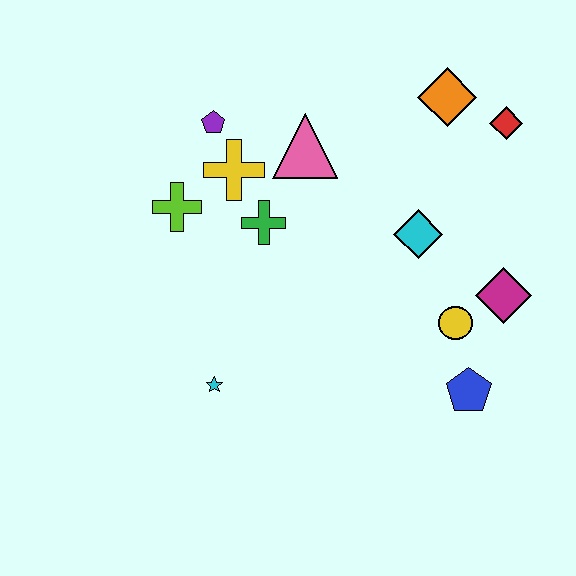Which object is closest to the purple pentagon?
The yellow cross is closest to the purple pentagon.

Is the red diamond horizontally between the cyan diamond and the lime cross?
No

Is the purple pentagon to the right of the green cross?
No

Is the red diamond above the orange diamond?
No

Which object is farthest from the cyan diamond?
The cyan star is farthest from the cyan diamond.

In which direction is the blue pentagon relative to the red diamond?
The blue pentagon is below the red diamond.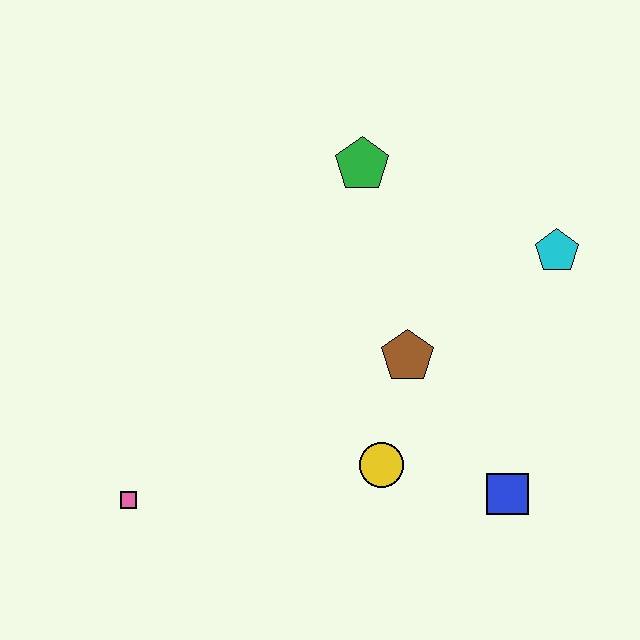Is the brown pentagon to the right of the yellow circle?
Yes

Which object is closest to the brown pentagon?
The yellow circle is closest to the brown pentagon.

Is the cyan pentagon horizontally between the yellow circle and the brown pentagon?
No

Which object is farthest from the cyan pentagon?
The pink square is farthest from the cyan pentagon.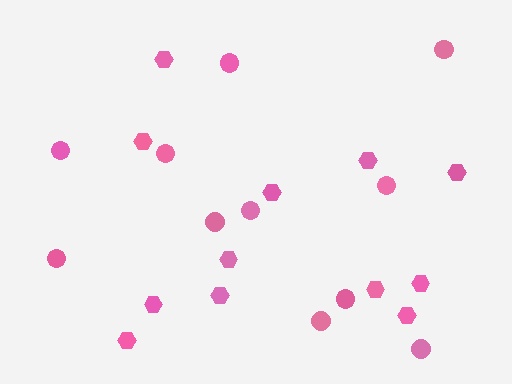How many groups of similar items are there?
There are 2 groups: one group of circles (11) and one group of hexagons (12).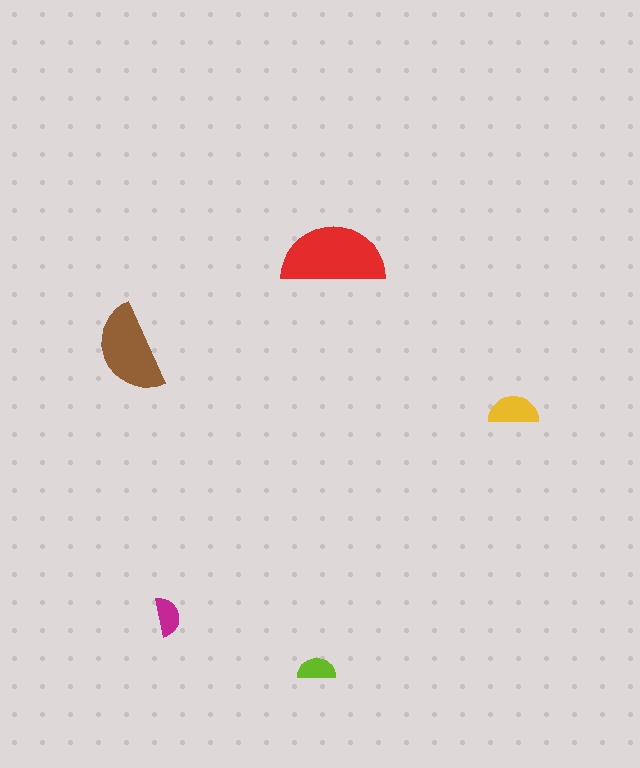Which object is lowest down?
The lime semicircle is bottommost.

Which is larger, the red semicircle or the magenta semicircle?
The red one.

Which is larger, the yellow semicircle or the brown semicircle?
The brown one.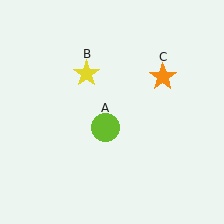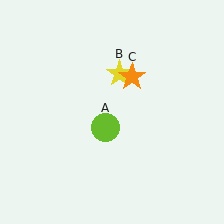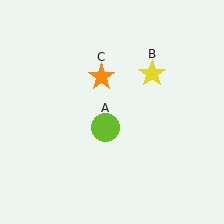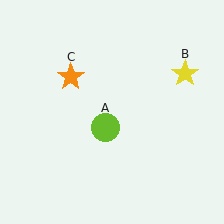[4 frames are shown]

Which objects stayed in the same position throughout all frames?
Lime circle (object A) remained stationary.